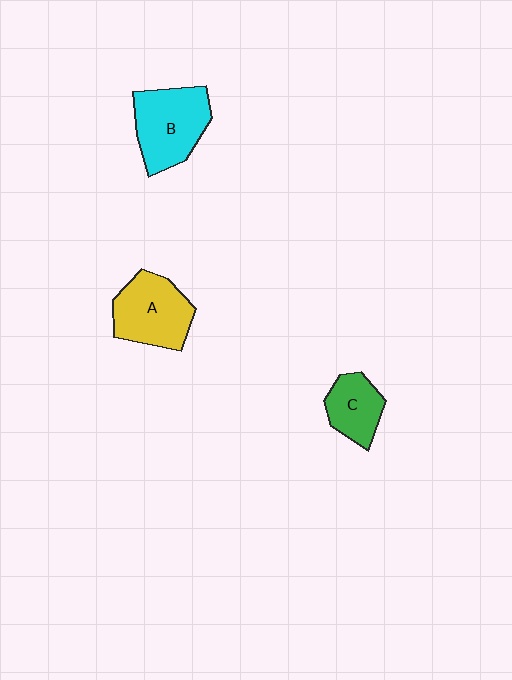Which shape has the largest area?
Shape B (cyan).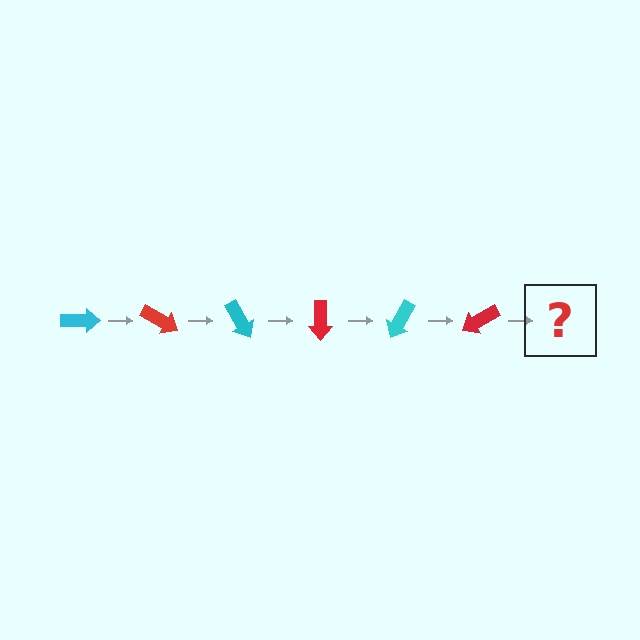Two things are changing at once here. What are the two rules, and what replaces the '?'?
The two rules are that it rotates 30 degrees each step and the color cycles through cyan and red. The '?' should be a cyan arrow, rotated 180 degrees from the start.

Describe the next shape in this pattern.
It should be a cyan arrow, rotated 180 degrees from the start.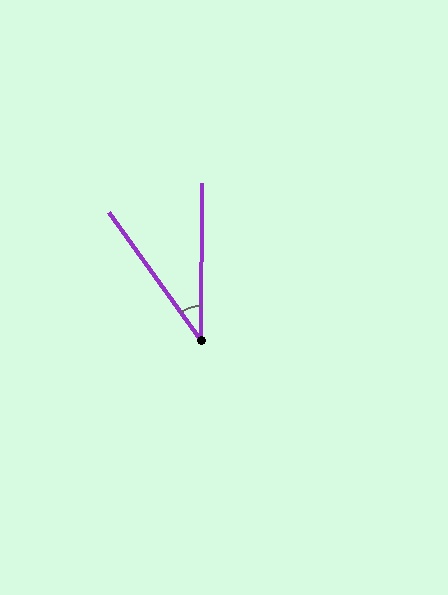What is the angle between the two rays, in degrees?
Approximately 36 degrees.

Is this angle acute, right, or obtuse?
It is acute.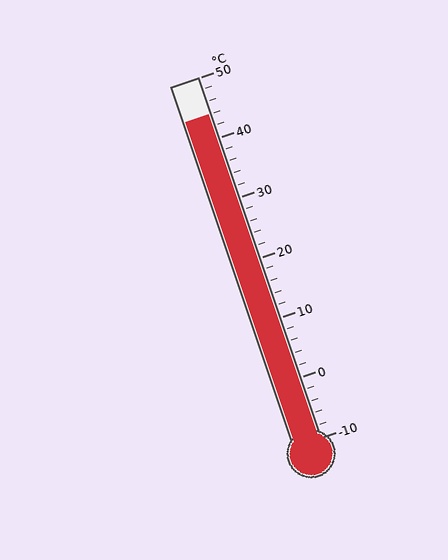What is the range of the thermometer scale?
The thermometer scale ranges from -10°C to 50°C.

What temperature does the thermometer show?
The thermometer shows approximately 44°C.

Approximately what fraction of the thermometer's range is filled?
The thermometer is filled to approximately 90% of its range.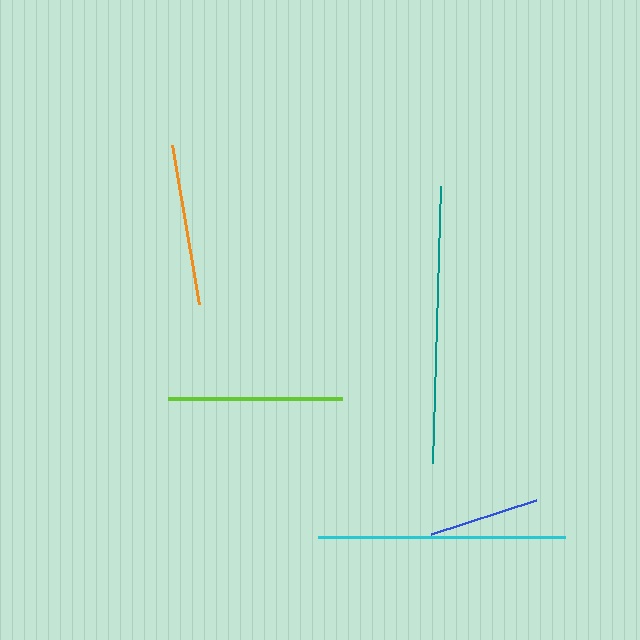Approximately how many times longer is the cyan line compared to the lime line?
The cyan line is approximately 1.4 times the length of the lime line.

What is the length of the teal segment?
The teal segment is approximately 278 pixels long.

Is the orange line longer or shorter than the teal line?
The teal line is longer than the orange line.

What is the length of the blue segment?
The blue segment is approximately 110 pixels long.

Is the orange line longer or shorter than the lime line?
The lime line is longer than the orange line.